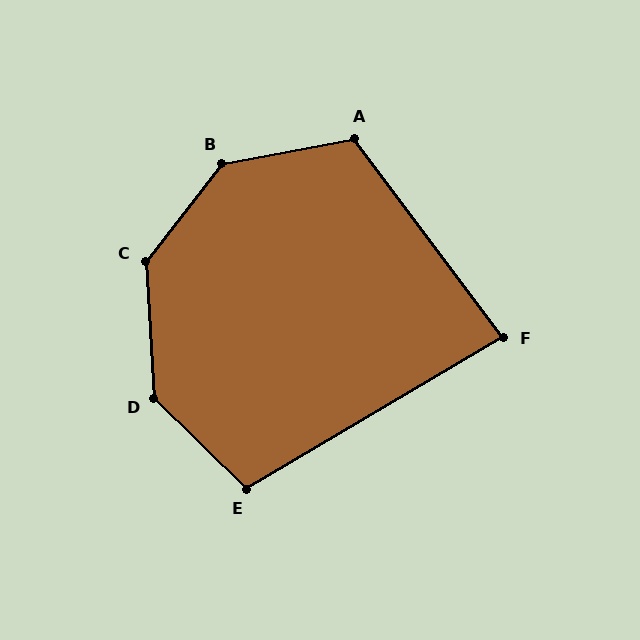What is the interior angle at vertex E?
Approximately 105 degrees (obtuse).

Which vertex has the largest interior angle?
B, at approximately 139 degrees.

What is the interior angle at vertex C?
Approximately 138 degrees (obtuse).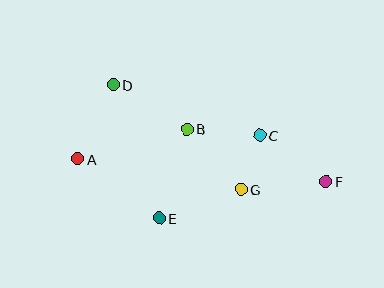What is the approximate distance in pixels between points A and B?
The distance between A and B is approximately 113 pixels.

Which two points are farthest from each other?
Points A and F are farthest from each other.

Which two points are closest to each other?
Points C and G are closest to each other.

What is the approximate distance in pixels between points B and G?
The distance between B and G is approximately 81 pixels.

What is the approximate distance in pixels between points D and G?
The distance between D and G is approximately 165 pixels.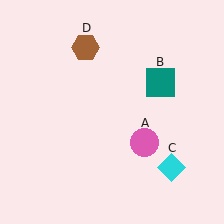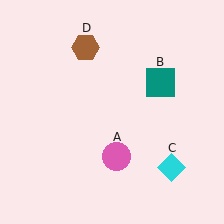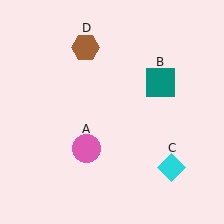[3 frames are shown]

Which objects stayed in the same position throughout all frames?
Teal square (object B) and cyan diamond (object C) and brown hexagon (object D) remained stationary.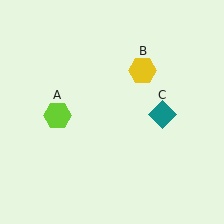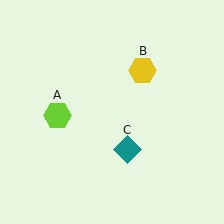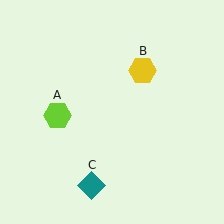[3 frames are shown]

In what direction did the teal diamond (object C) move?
The teal diamond (object C) moved down and to the left.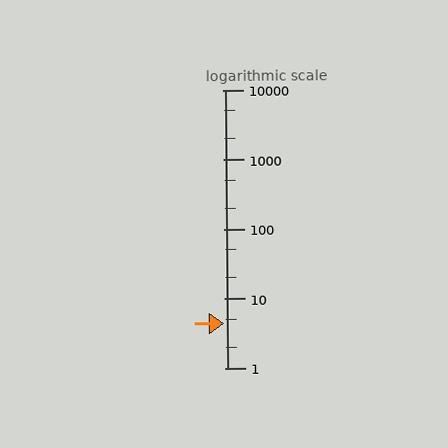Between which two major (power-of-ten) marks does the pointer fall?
The pointer is between 1 and 10.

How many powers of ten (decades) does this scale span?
The scale spans 4 decades, from 1 to 10000.